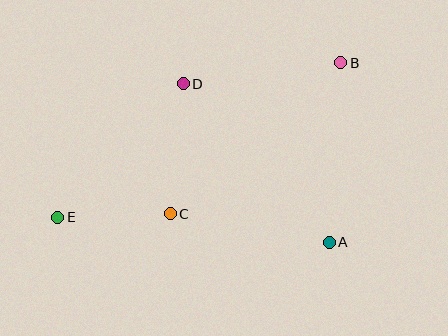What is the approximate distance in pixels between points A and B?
The distance between A and B is approximately 180 pixels.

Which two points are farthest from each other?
Points B and E are farthest from each other.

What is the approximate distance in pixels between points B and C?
The distance between B and C is approximately 228 pixels.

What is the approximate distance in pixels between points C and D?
The distance between C and D is approximately 131 pixels.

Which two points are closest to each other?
Points C and E are closest to each other.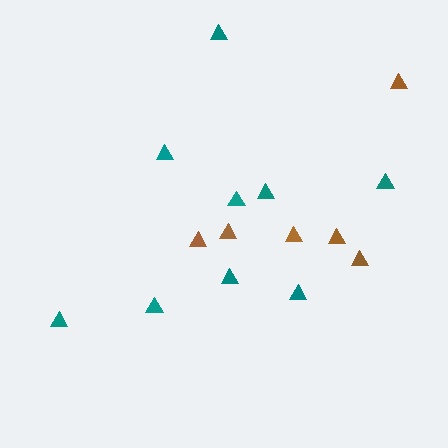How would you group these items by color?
There are 2 groups: one group of brown triangles (6) and one group of teal triangles (9).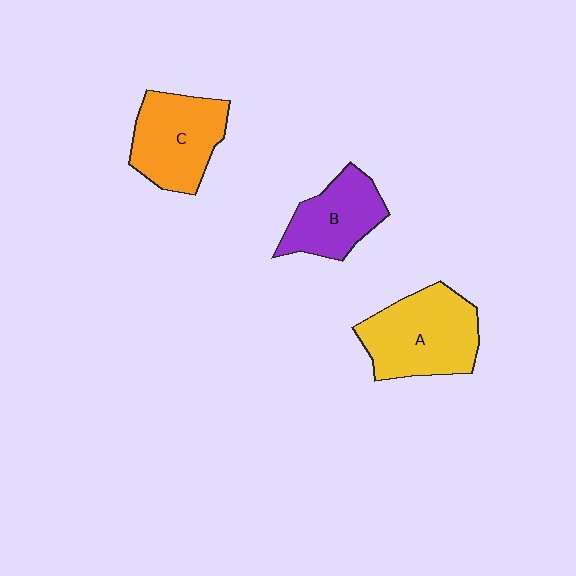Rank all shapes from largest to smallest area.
From largest to smallest: A (yellow), C (orange), B (purple).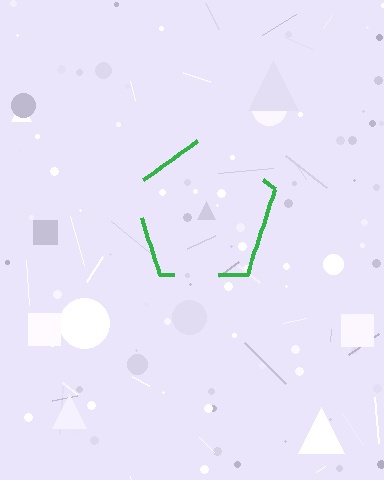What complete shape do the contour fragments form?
The contour fragments form a pentagon.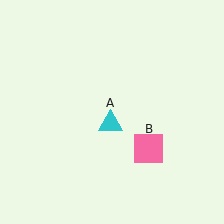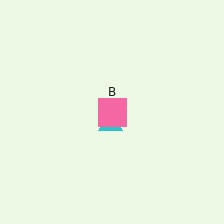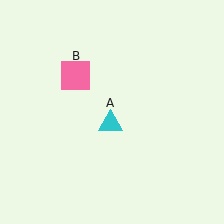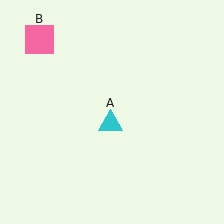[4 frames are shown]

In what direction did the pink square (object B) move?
The pink square (object B) moved up and to the left.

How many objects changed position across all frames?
1 object changed position: pink square (object B).